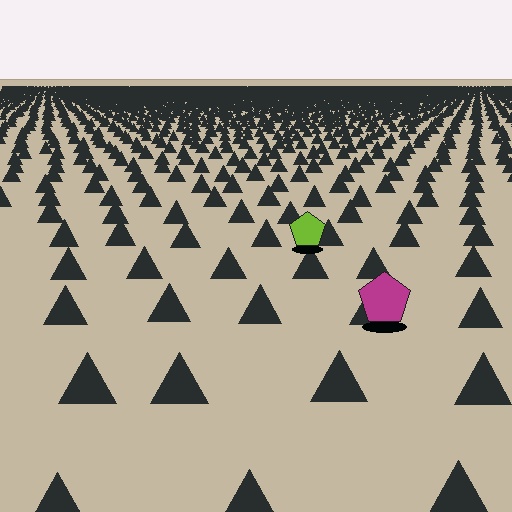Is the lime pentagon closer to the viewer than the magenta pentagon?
No. The magenta pentagon is closer — you can tell from the texture gradient: the ground texture is coarser near it.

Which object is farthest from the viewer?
The lime pentagon is farthest from the viewer. It appears smaller and the ground texture around it is denser.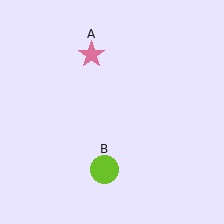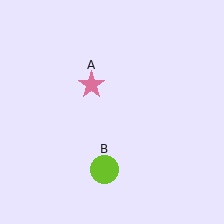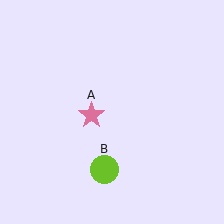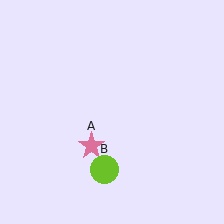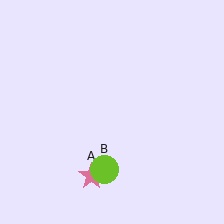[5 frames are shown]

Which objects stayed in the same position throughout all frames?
Lime circle (object B) remained stationary.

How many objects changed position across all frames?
1 object changed position: pink star (object A).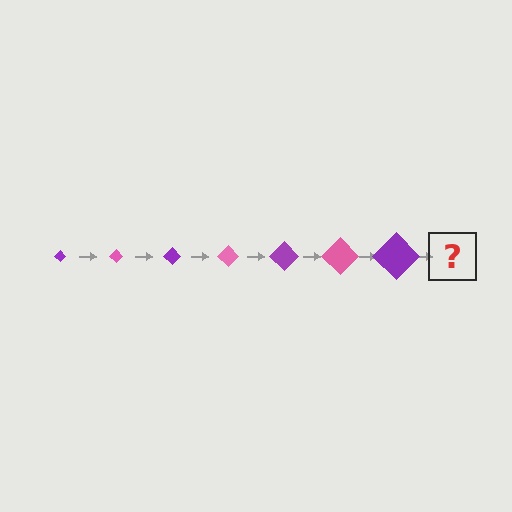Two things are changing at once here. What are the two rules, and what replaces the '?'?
The two rules are that the diamond grows larger each step and the color cycles through purple and pink. The '?' should be a pink diamond, larger than the previous one.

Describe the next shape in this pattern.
It should be a pink diamond, larger than the previous one.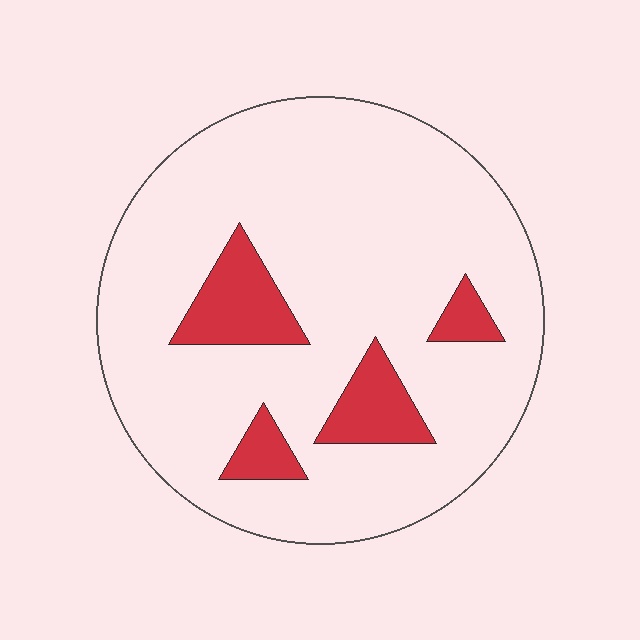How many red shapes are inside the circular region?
4.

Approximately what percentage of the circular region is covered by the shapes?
Approximately 15%.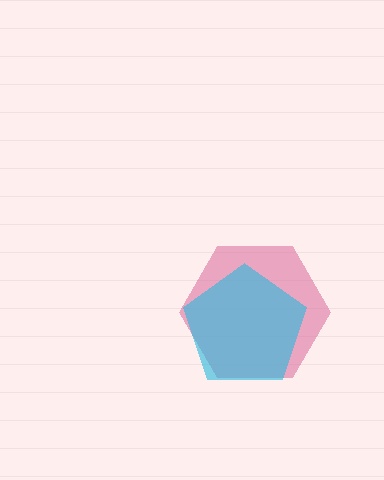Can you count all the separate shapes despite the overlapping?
Yes, there are 2 separate shapes.